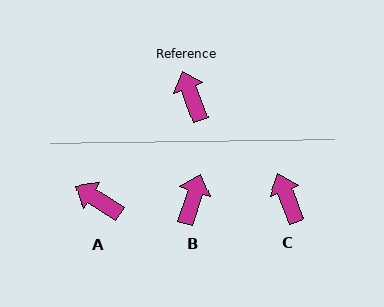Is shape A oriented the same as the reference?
No, it is off by about 36 degrees.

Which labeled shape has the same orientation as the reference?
C.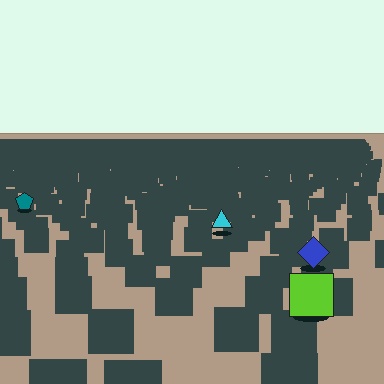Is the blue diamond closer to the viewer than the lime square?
No. The lime square is closer — you can tell from the texture gradient: the ground texture is coarser near it.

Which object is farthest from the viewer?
The teal pentagon is farthest from the viewer. It appears smaller and the ground texture around it is denser.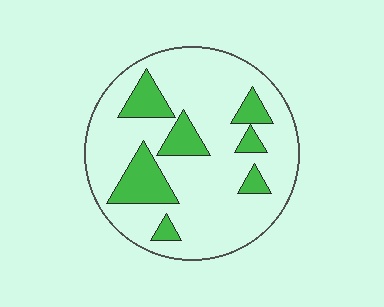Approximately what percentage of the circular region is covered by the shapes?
Approximately 20%.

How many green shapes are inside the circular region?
7.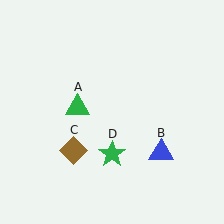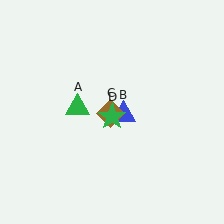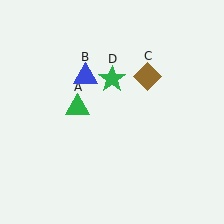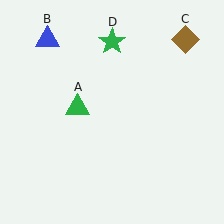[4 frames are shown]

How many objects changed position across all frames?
3 objects changed position: blue triangle (object B), brown diamond (object C), green star (object D).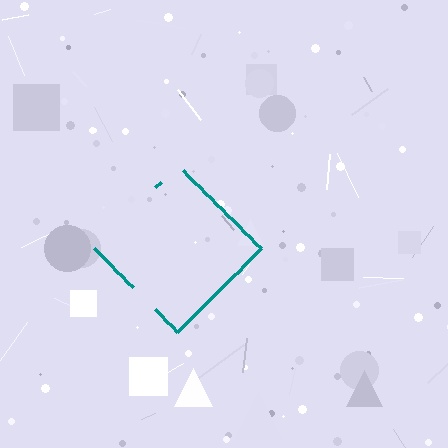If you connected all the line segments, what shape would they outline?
They would outline a diamond.